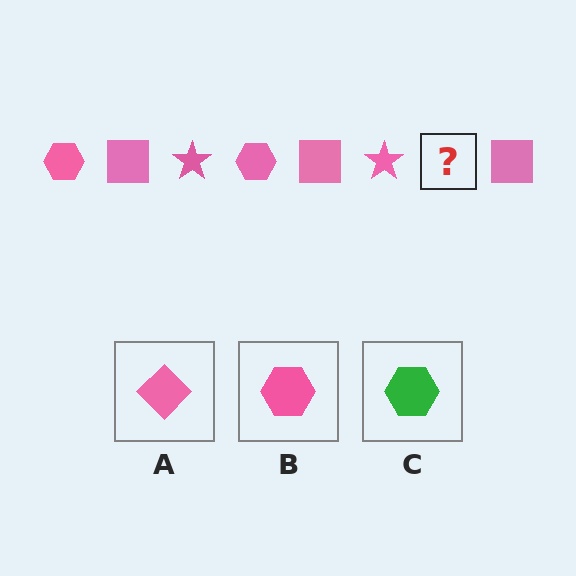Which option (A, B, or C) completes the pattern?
B.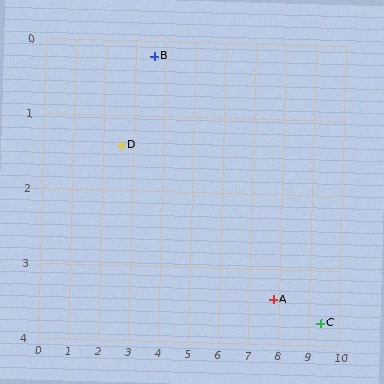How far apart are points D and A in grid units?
Points D and A are about 5.6 grid units apart.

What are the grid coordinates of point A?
Point A is at approximately (7.8, 3.4).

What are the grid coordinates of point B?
Point B is at approximately (3.6, 0.2).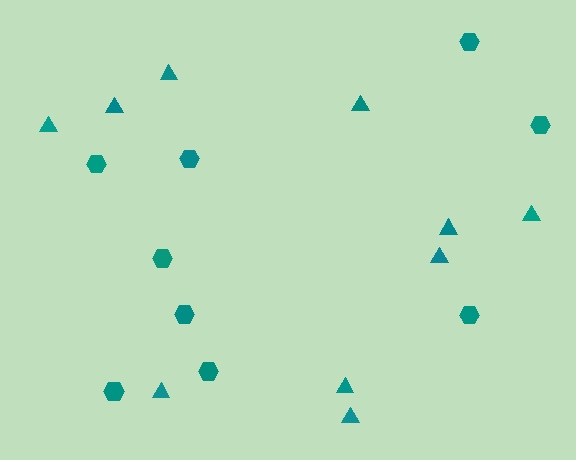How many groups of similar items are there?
There are 2 groups: one group of triangles (10) and one group of hexagons (9).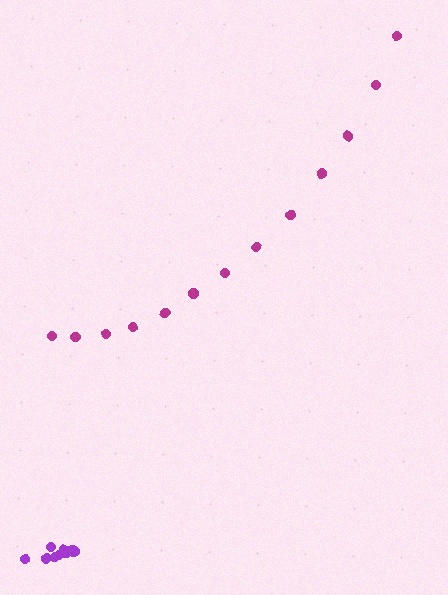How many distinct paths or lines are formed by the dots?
There are 2 distinct paths.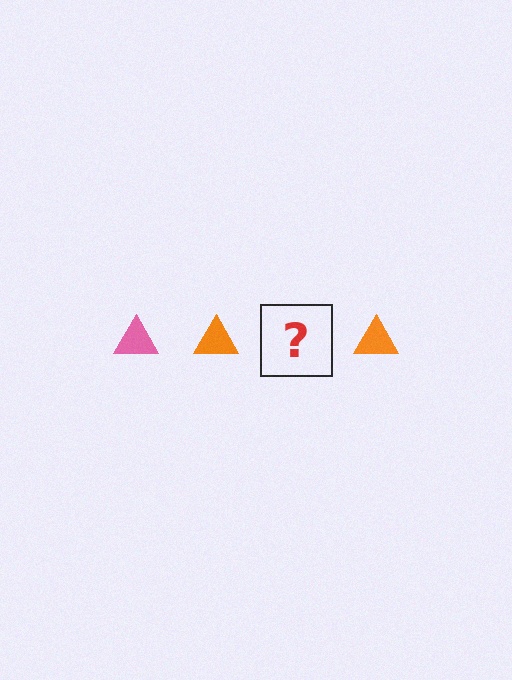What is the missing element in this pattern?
The missing element is a pink triangle.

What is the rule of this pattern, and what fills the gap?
The rule is that the pattern cycles through pink, orange triangles. The gap should be filled with a pink triangle.